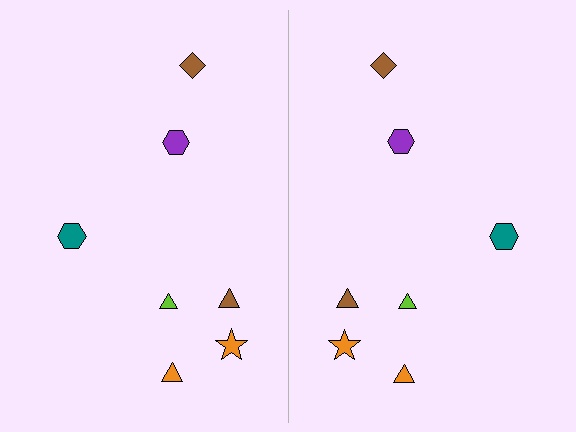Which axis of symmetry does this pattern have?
The pattern has a vertical axis of symmetry running through the center of the image.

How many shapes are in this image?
There are 14 shapes in this image.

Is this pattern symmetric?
Yes, this pattern has bilateral (reflection) symmetry.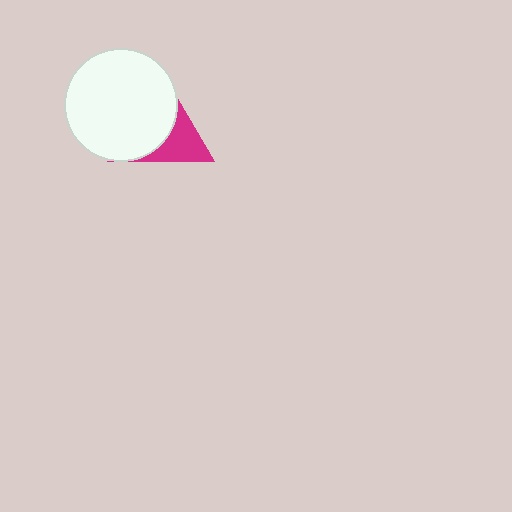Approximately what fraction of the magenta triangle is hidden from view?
Roughly 63% of the magenta triangle is hidden behind the white circle.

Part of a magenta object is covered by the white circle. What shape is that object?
It is a triangle.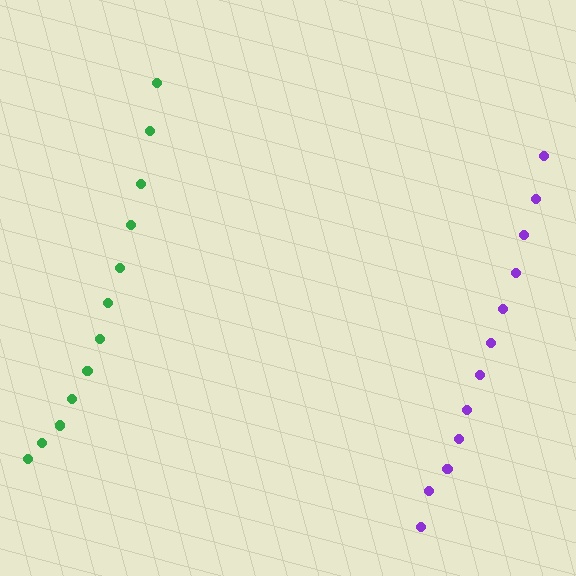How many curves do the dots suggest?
There are 2 distinct paths.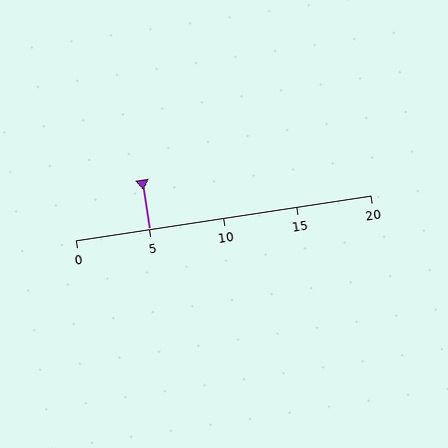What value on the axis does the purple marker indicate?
The marker indicates approximately 5.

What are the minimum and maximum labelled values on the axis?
The axis runs from 0 to 20.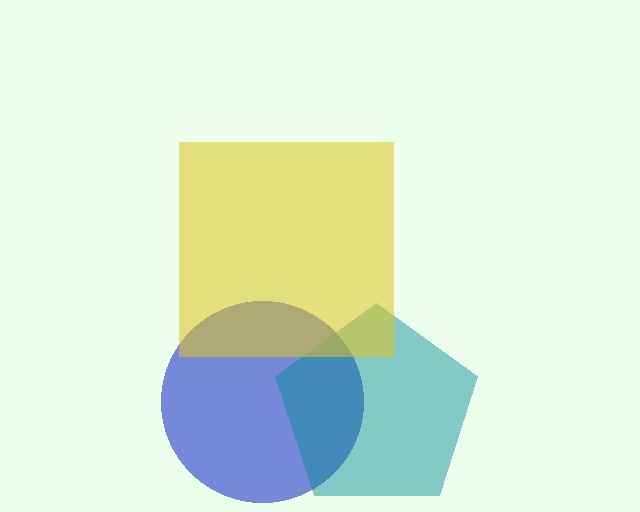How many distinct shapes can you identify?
There are 3 distinct shapes: a blue circle, a teal pentagon, a yellow square.